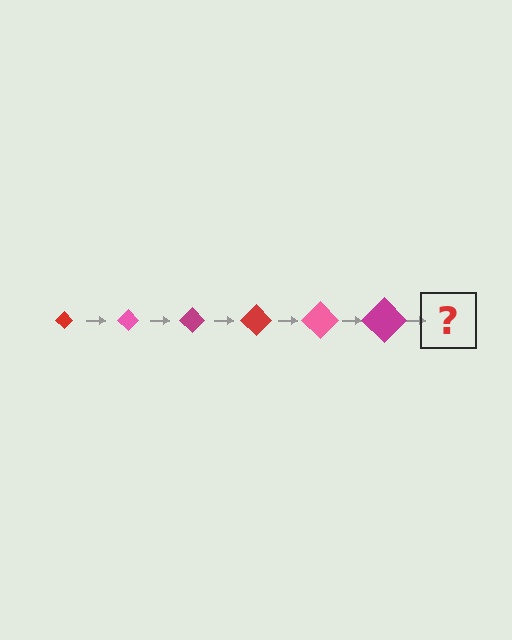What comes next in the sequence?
The next element should be a red diamond, larger than the previous one.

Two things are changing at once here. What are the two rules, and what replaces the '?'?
The two rules are that the diamond grows larger each step and the color cycles through red, pink, and magenta. The '?' should be a red diamond, larger than the previous one.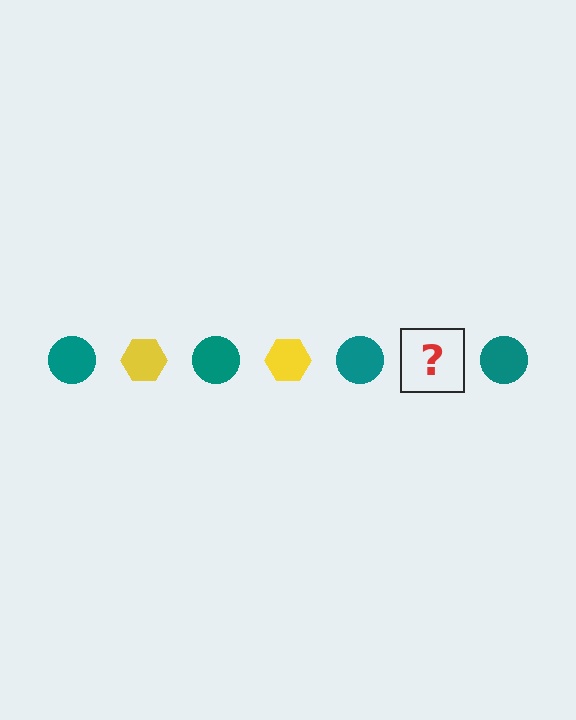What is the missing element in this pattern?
The missing element is a yellow hexagon.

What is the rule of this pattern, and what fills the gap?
The rule is that the pattern alternates between teal circle and yellow hexagon. The gap should be filled with a yellow hexagon.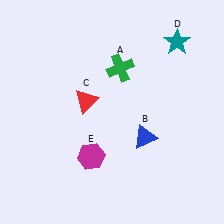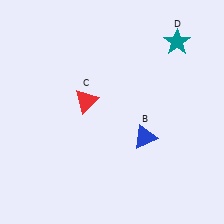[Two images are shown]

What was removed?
The magenta hexagon (E), the green cross (A) were removed in Image 2.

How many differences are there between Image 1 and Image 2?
There are 2 differences between the two images.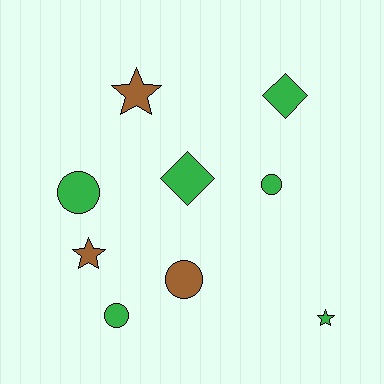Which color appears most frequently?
Green, with 6 objects.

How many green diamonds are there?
There are 2 green diamonds.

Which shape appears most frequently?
Circle, with 4 objects.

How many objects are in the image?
There are 9 objects.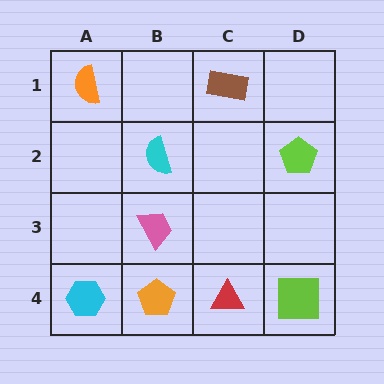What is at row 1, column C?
A brown rectangle.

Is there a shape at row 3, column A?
No, that cell is empty.